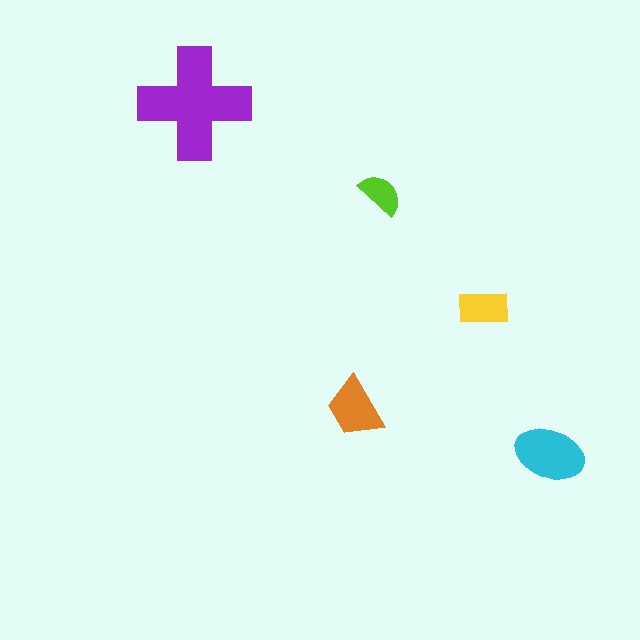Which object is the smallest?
The lime semicircle.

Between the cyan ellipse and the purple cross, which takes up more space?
The purple cross.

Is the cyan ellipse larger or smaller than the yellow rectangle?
Larger.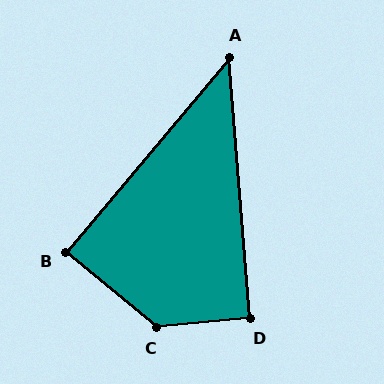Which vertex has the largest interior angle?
C, at approximately 135 degrees.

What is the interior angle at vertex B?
Approximately 89 degrees (approximately right).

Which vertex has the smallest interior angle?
A, at approximately 45 degrees.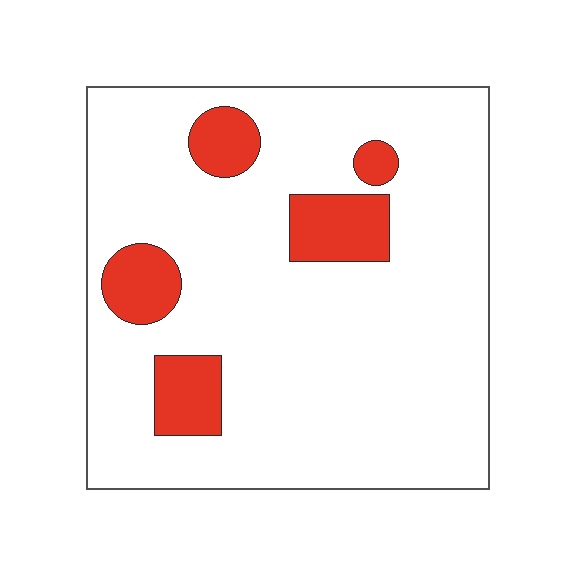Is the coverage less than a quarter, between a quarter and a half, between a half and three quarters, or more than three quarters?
Less than a quarter.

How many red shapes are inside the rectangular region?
5.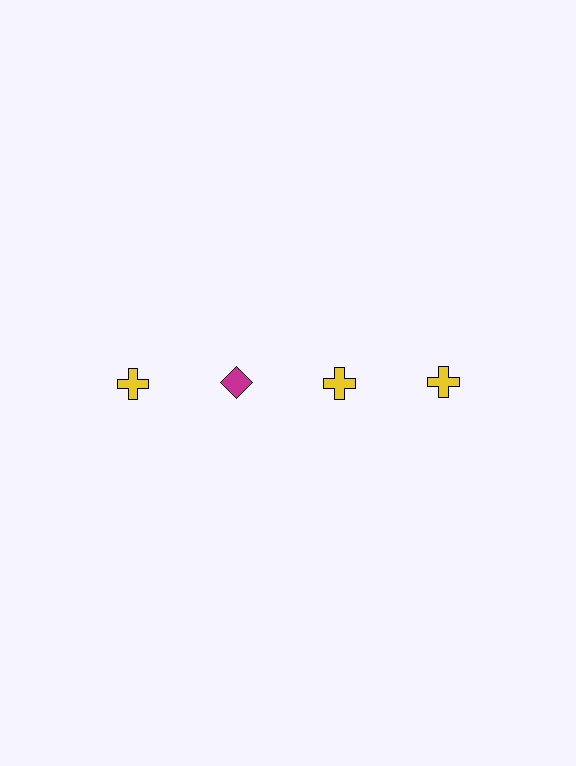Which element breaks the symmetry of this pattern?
The magenta diamond in the top row, second from left column breaks the symmetry. All other shapes are yellow crosses.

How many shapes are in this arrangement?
There are 4 shapes arranged in a grid pattern.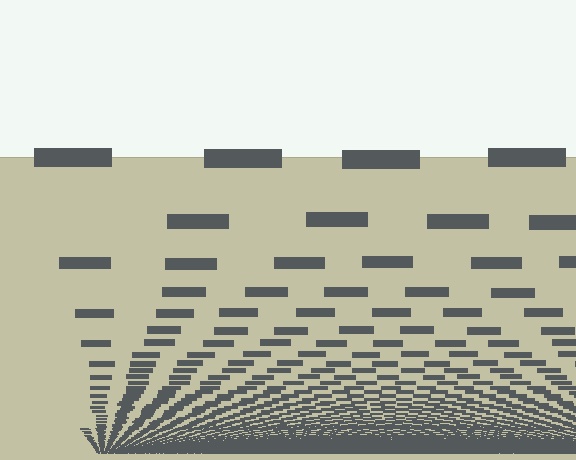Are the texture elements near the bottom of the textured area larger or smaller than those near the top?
Smaller. The gradient is inverted — elements near the bottom are smaller and denser.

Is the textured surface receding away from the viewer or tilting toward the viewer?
The surface appears to tilt toward the viewer. Texture elements get larger and sparser toward the top.